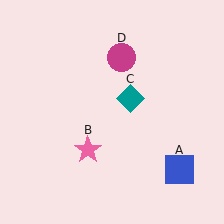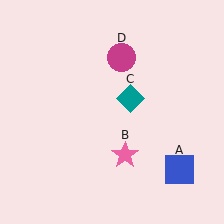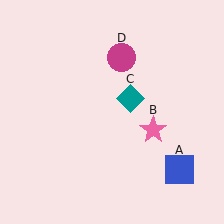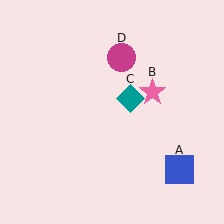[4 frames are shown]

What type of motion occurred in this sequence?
The pink star (object B) rotated counterclockwise around the center of the scene.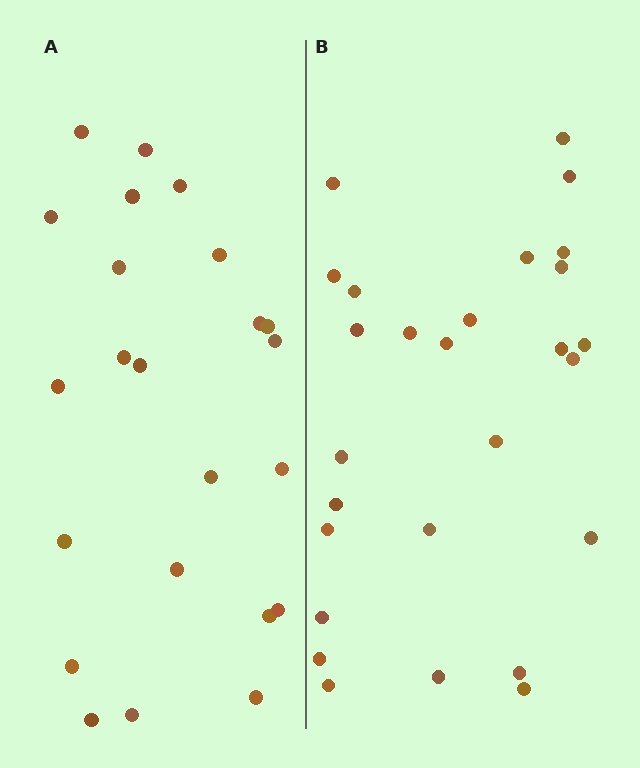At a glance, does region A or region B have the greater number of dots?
Region B (the right region) has more dots.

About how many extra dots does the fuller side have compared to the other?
Region B has about 4 more dots than region A.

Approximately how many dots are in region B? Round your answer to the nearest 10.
About 30 dots. (The exact count is 27, which rounds to 30.)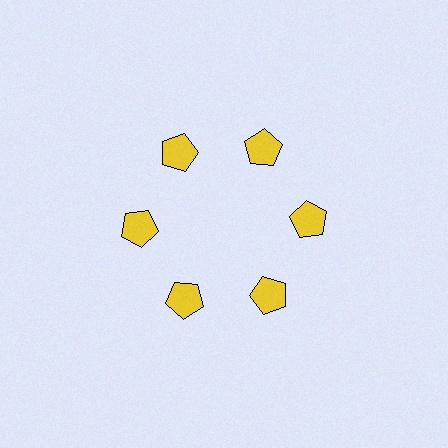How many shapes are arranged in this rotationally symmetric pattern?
There are 6 shapes, arranged in 6 groups of 1.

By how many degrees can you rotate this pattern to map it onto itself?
The pattern maps onto itself every 60 degrees of rotation.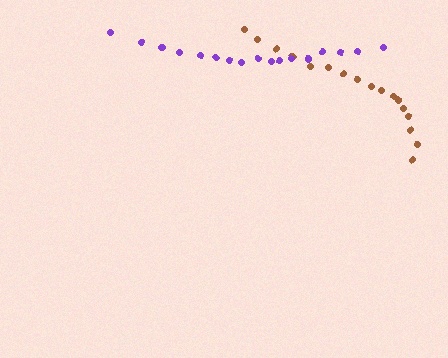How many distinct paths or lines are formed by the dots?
There are 2 distinct paths.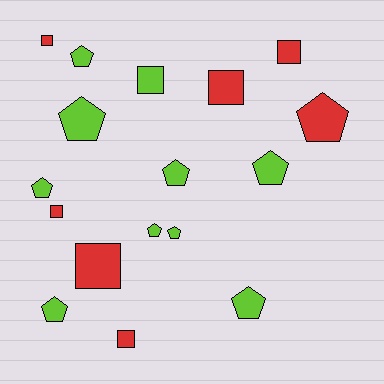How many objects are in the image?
There are 17 objects.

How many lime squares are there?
There is 1 lime square.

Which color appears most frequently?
Lime, with 10 objects.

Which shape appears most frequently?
Pentagon, with 10 objects.